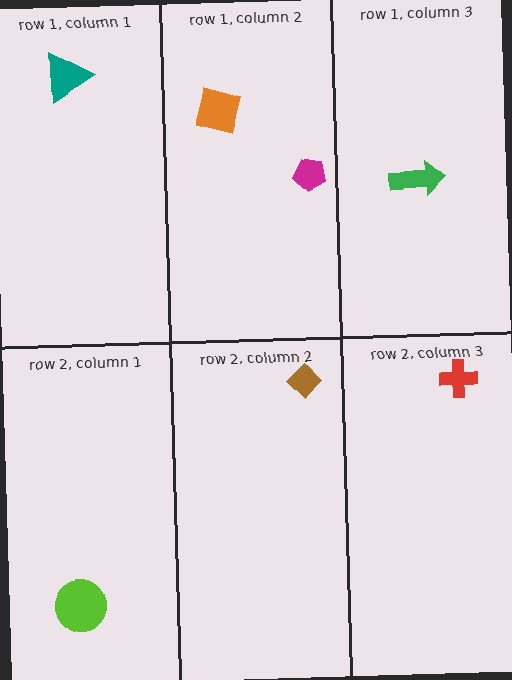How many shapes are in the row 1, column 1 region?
1.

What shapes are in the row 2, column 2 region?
The brown diamond.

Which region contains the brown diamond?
The row 2, column 2 region.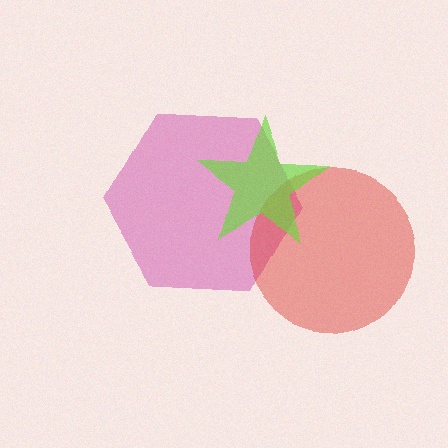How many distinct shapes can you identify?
There are 3 distinct shapes: a magenta hexagon, a red circle, a lime star.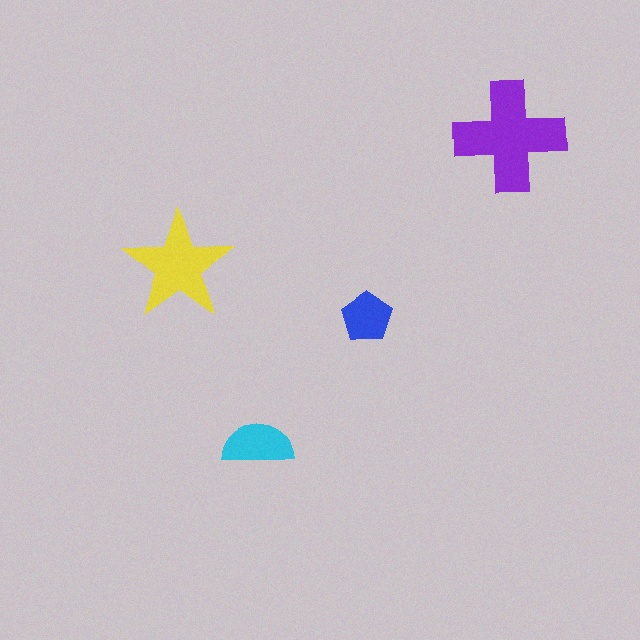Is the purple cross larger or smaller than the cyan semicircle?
Larger.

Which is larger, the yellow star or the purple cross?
The purple cross.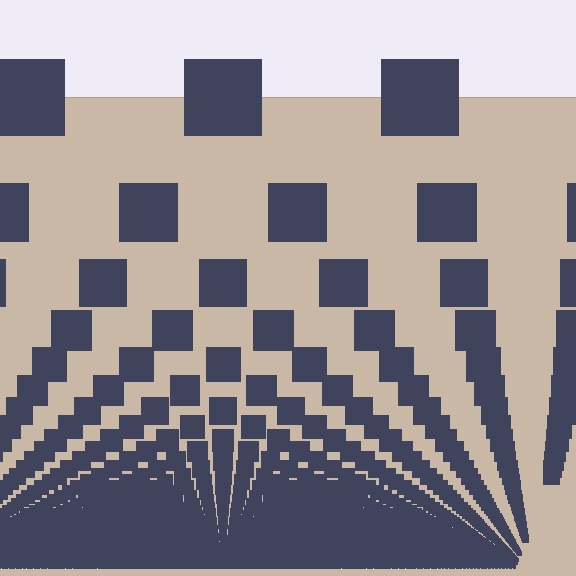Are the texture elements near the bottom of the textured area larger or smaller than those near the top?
Smaller. The gradient is inverted — elements near the bottom are smaller and denser.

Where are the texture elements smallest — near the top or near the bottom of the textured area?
Near the bottom.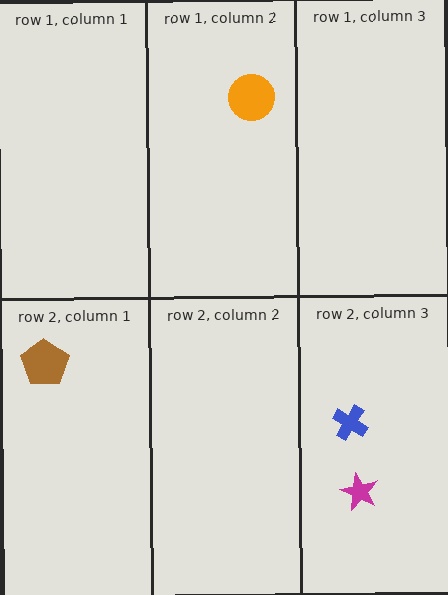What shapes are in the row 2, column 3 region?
The blue cross, the magenta star.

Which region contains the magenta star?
The row 2, column 3 region.